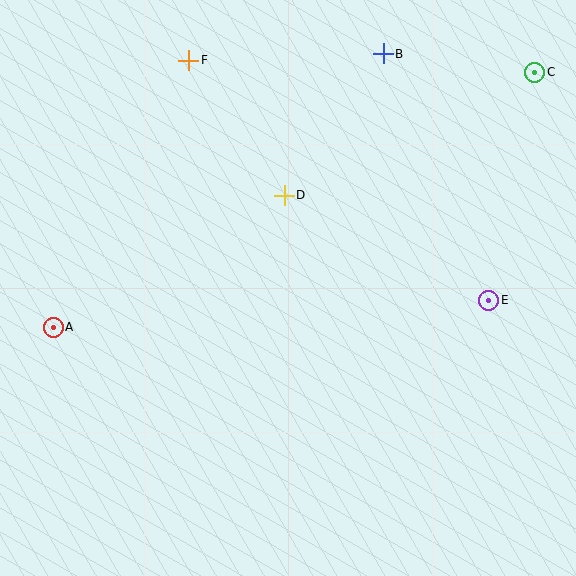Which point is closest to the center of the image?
Point D at (284, 195) is closest to the center.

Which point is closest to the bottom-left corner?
Point A is closest to the bottom-left corner.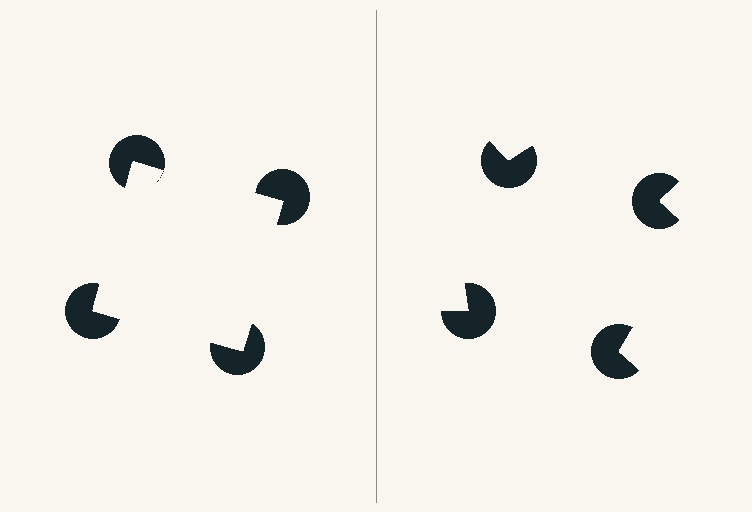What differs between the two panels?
The pac-man discs are positioned identically on both sides; only the wedge orientations differ. On the left they align to a square; on the right they are misaligned.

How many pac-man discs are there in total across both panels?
8 — 4 on each side.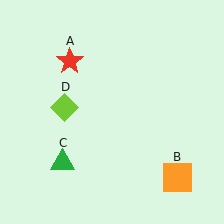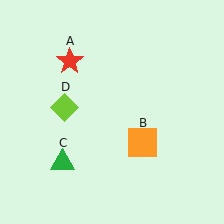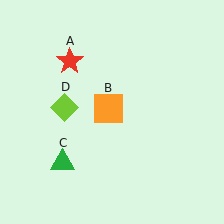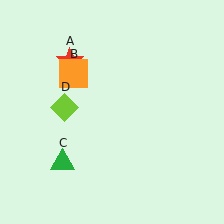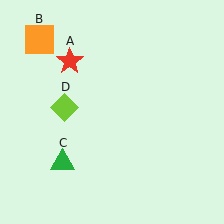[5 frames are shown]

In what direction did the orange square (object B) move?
The orange square (object B) moved up and to the left.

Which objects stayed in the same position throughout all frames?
Red star (object A) and green triangle (object C) and lime diamond (object D) remained stationary.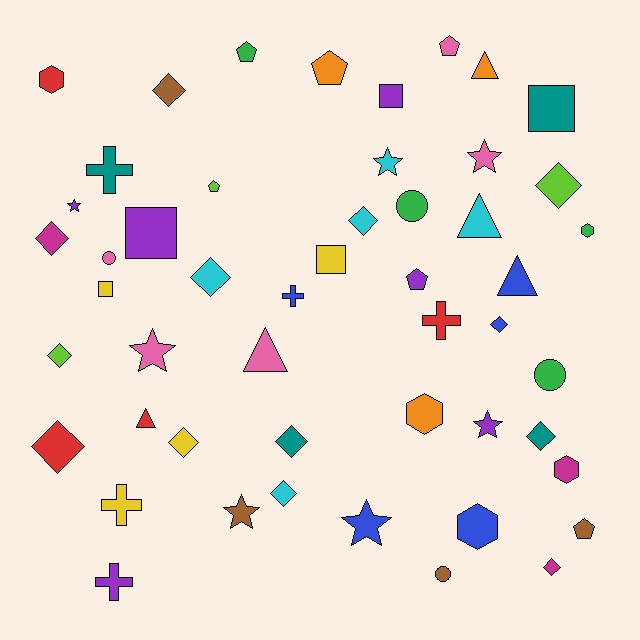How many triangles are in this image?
There are 5 triangles.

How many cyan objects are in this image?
There are 5 cyan objects.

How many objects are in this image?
There are 50 objects.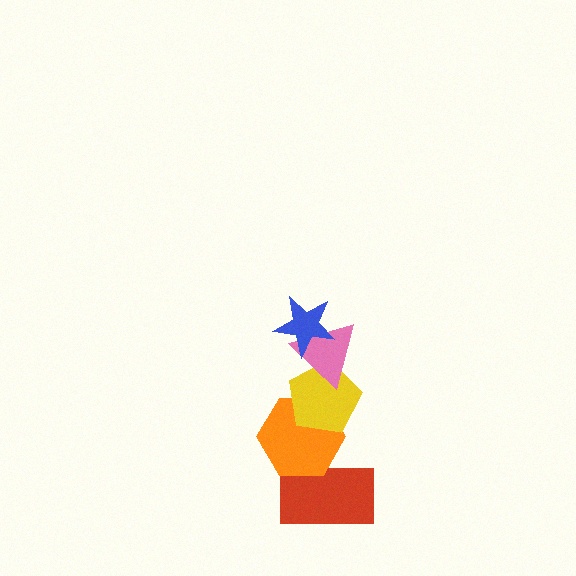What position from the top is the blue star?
The blue star is 1st from the top.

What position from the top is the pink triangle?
The pink triangle is 2nd from the top.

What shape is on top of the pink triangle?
The blue star is on top of the pink triangle.